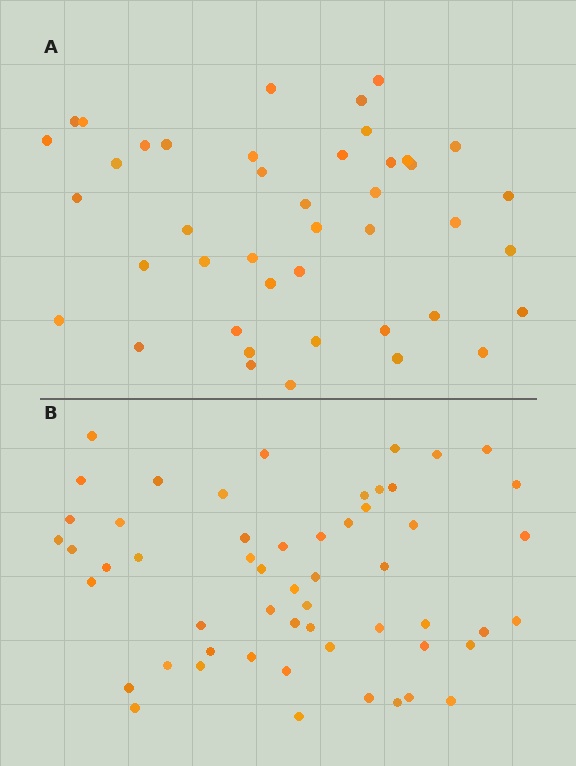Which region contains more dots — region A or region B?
Region B (the bottom region) has more dots.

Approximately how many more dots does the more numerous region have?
Region B has roughly 12 or so more dots than region A.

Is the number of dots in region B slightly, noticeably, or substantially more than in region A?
Region B has noticeably more, but not dramatically so. The ratio is roughly 1.3 to 1.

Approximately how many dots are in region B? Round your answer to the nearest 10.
About 60 dots. (The exact count is 55, which rounds to 60.)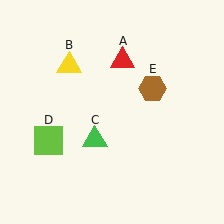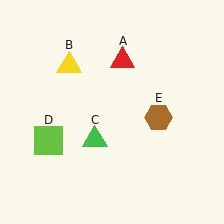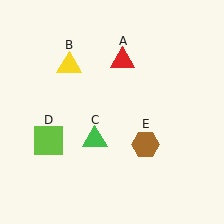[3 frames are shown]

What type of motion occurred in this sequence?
The brown hexagon (object E) rotated clockwise around the center of the scene.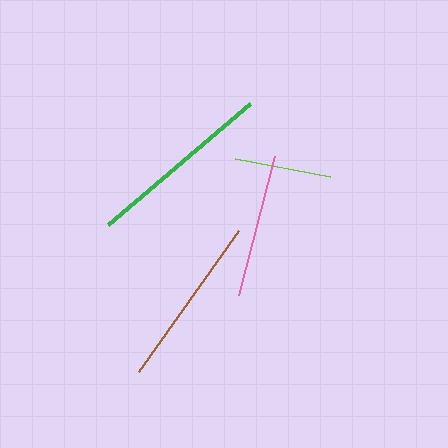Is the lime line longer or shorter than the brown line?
The brown line is longer than the lime line.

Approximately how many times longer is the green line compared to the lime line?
The green line is approximately 1.9 times the length of the lime line.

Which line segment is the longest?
The green line is the longest at approximately 186 pixels.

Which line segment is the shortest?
The lime line is the shortest at approximately 96 pixels.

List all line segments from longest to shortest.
From longest to shortest: green, brown, pink, lime.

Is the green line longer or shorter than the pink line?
The green line is longer than the pink line.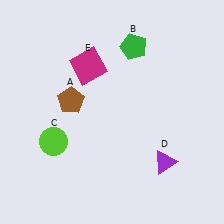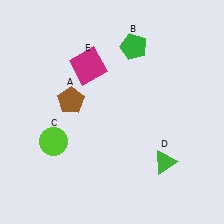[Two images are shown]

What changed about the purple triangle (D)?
In Image 1, D is purple. In Image 2, it changed to green.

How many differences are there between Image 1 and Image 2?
There is 1 difference between the two images.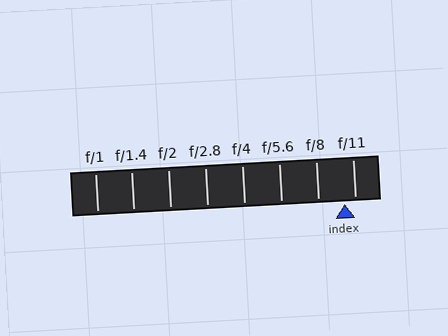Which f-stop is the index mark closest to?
The index mark is closest to f/11.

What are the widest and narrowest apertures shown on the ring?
The widest aperture shown is f/1 and the narrowest is f/11.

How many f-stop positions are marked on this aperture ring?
There are 8 f-stop positions marked.